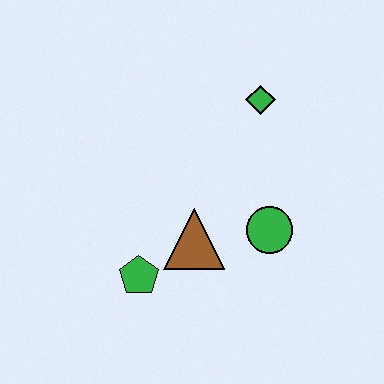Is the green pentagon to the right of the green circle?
No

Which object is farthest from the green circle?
The green pentagon is farthest from the green circle.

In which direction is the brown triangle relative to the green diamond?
The brown triangle is below the green diamond.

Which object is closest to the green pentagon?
The brown triangle is closest to the green pentagon.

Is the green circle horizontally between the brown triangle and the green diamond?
No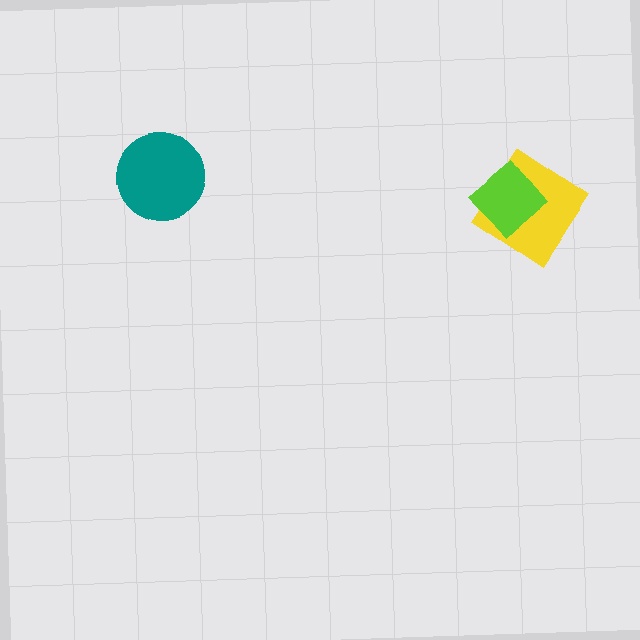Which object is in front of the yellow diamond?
The lime diamond is in front of the yellow diamond.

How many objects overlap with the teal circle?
0 objects overlap with the teal circle.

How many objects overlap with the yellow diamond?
1 object overlaps with the yellow diamond.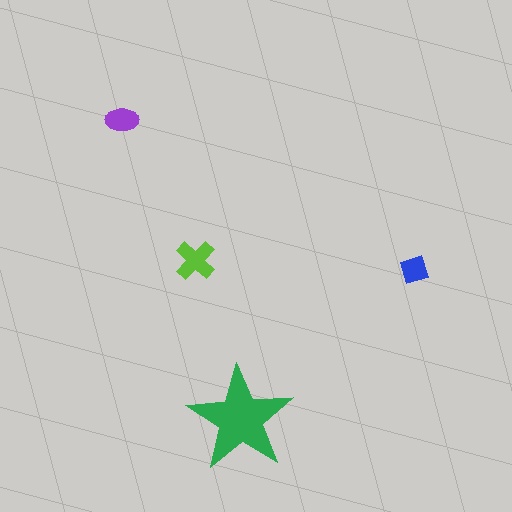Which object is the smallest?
The blue diamond.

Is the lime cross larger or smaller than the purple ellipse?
Larger.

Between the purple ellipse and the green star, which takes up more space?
The green star.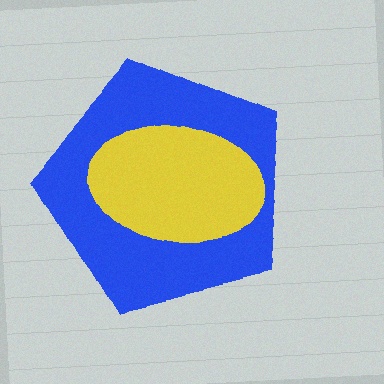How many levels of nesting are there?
2.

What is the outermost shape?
The blue pentagon.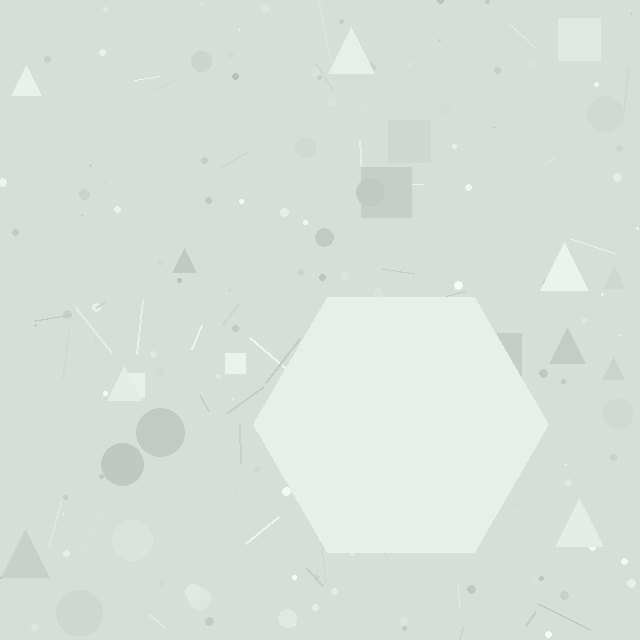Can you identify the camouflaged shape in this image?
The camouflaged shape is a hexagon.